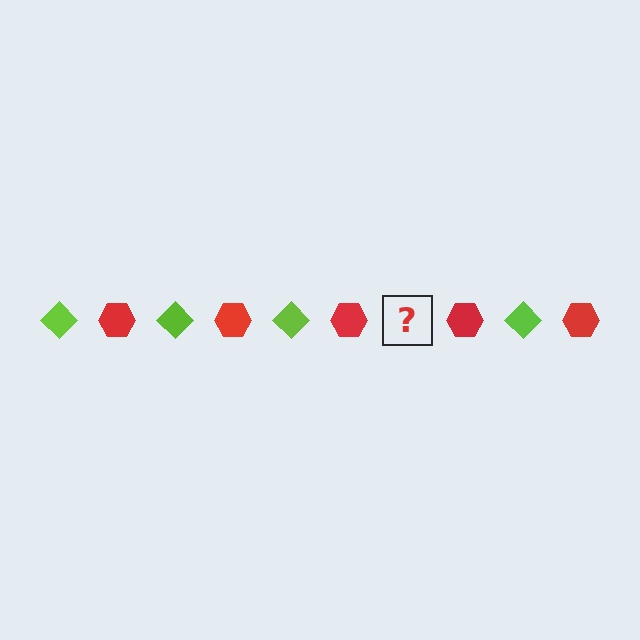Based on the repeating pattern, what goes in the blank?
The blank should be a lime diamond.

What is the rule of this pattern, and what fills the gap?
The rule is that the pattern alternates between lime diamond and red hexagon. The gap should be filled with a lime diamond.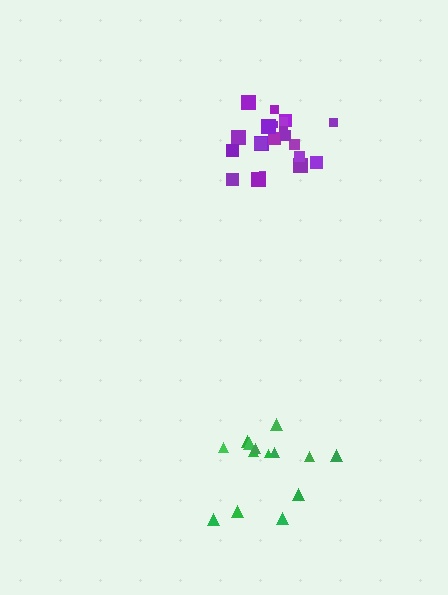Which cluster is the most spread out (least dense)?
Green.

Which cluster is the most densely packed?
Purple.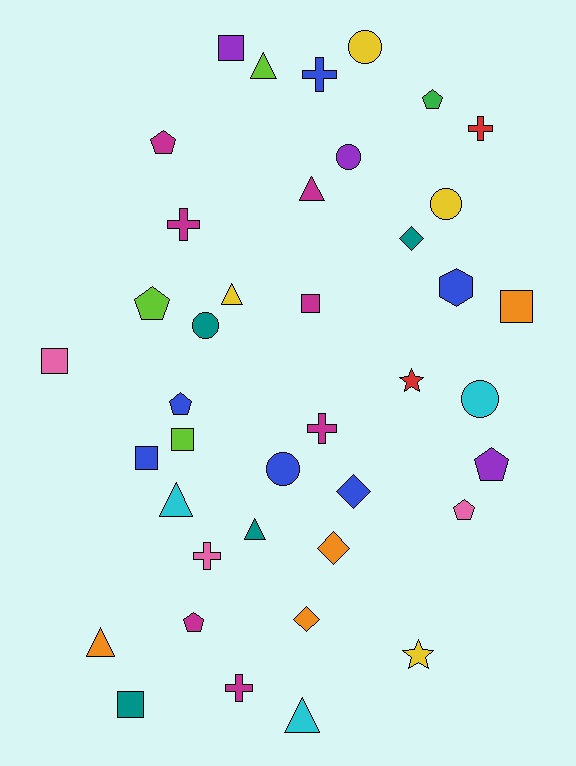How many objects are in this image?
There are 40 objects.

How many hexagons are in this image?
There is 1 hexagon.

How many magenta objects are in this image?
There are 7 magenta objects.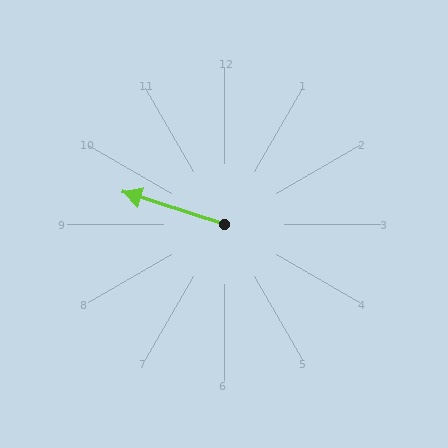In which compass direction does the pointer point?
West.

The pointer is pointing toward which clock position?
Roughly 10 o'clock.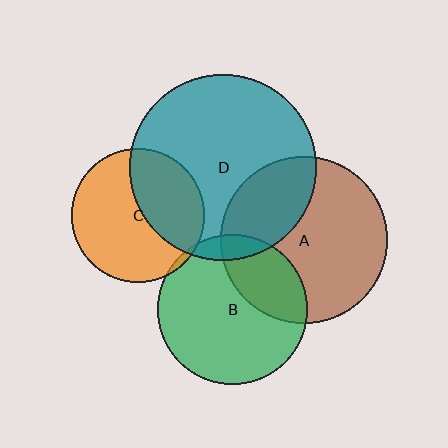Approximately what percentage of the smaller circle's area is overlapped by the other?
Approximately 30%.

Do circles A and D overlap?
Yes.